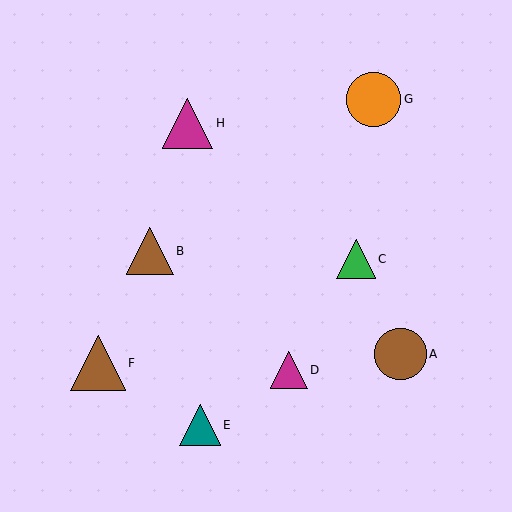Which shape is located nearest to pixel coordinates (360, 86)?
The orange circle (labeled G) at (374, 99) is nearest to that location.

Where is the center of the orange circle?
The center of the orange circle is at (374, 99).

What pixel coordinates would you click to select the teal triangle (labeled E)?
Click at (200, 425) to select the teal triangle E.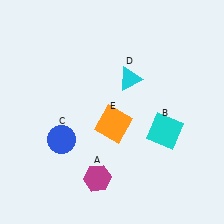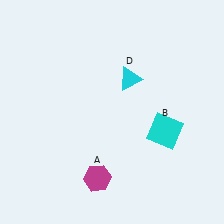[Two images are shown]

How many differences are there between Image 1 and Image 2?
There are 2 differences between the two images.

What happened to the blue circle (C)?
The blue circle (C) was removed in Image 2. It was in the bottom-left area of Image 1.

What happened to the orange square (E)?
The orange square (E) was removed in Image 2. It was in the bottom-right area of Image 1.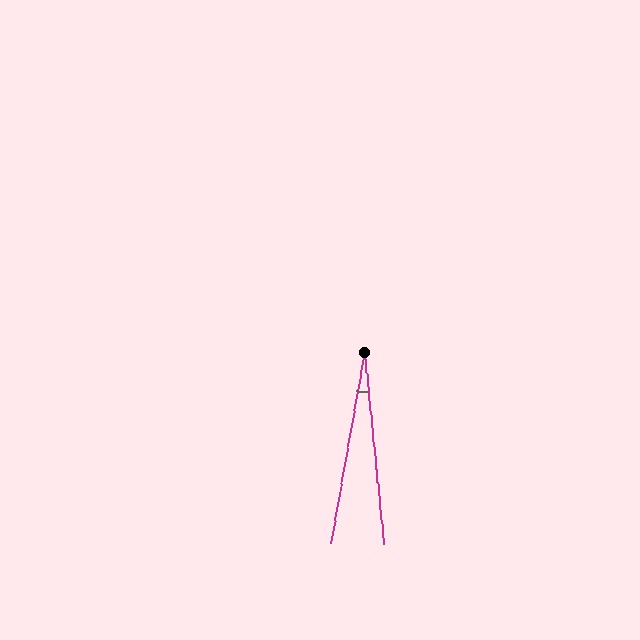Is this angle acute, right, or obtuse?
It is acute.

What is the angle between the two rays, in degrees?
Approximately 16 degrees.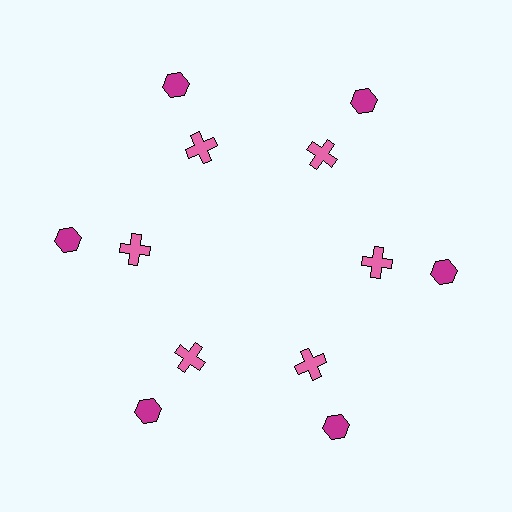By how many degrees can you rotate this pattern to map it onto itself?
The pattern maps onto itself every 60 degrees of rotation.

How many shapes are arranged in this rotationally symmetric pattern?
There are 12 shapes, arranged in 6 groups of 2.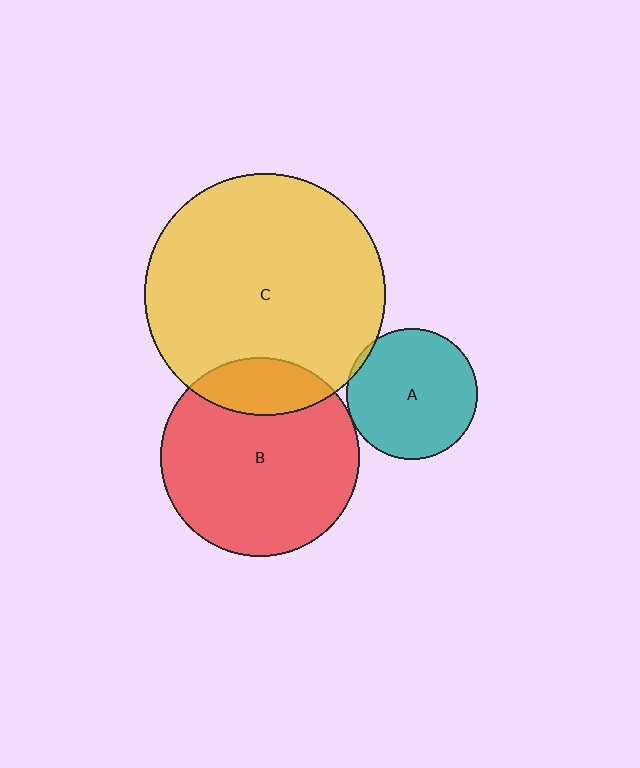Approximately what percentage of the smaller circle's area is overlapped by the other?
Approximately 5%.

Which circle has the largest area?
Circle C (yellow).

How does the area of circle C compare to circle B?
Approximately 1.5 times.